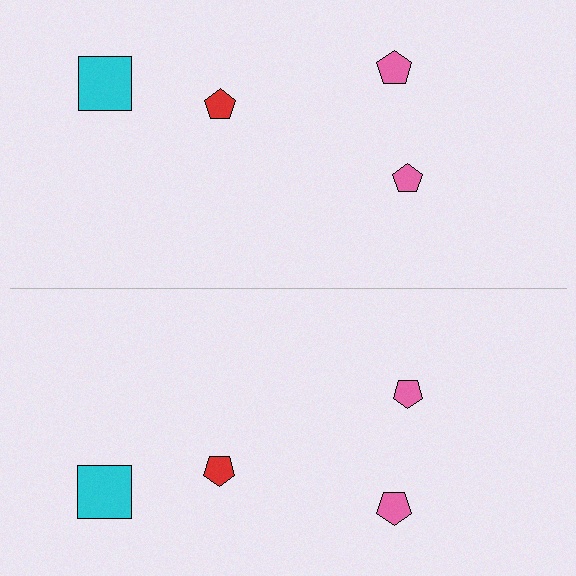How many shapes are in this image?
There are 8 shapes in this image.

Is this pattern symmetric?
Yes, this pattern has bilateral (reflection) symmetry.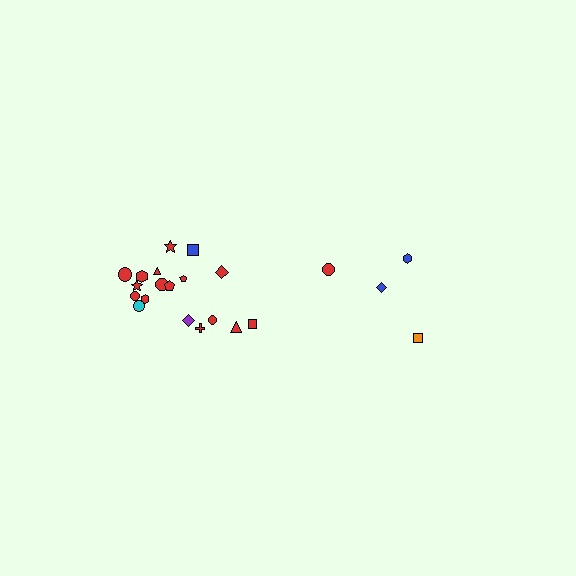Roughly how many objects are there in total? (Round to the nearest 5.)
Roughly 20 objects in total.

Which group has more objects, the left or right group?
The left group.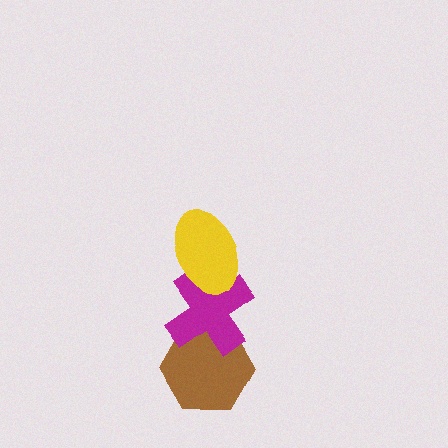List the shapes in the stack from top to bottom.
From top to bottom: the yellow ellipse, the magenta cross, the brown hexagon.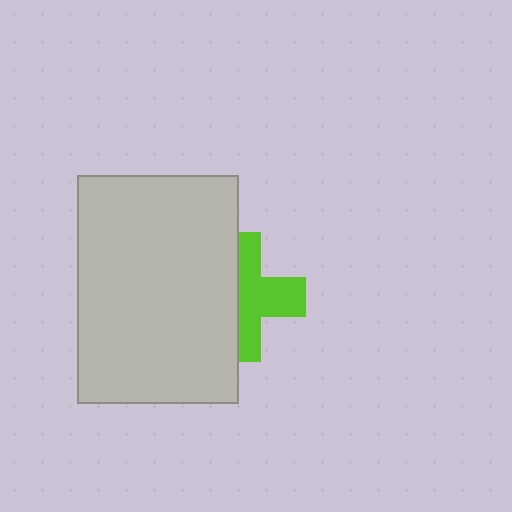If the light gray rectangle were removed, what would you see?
You would see the complete lime cross.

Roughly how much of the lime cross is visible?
About half of it is visible (roughly 52%).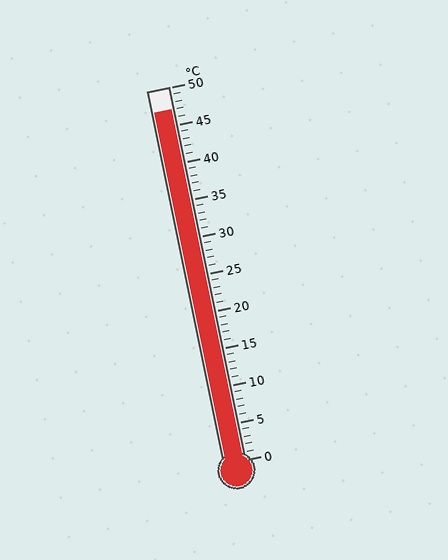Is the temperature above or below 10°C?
The temperature is above 10°C.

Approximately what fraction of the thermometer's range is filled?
The thermometer is filled to approximately 95% of its range.